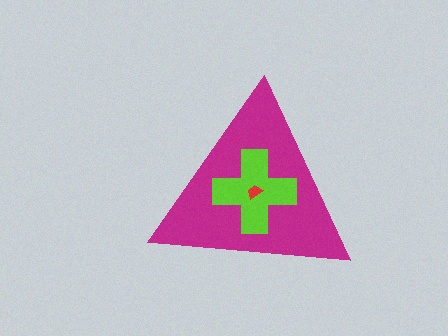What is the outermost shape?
The magenta triangle.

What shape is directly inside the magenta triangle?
The lime cross.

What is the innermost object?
The red trapezoid.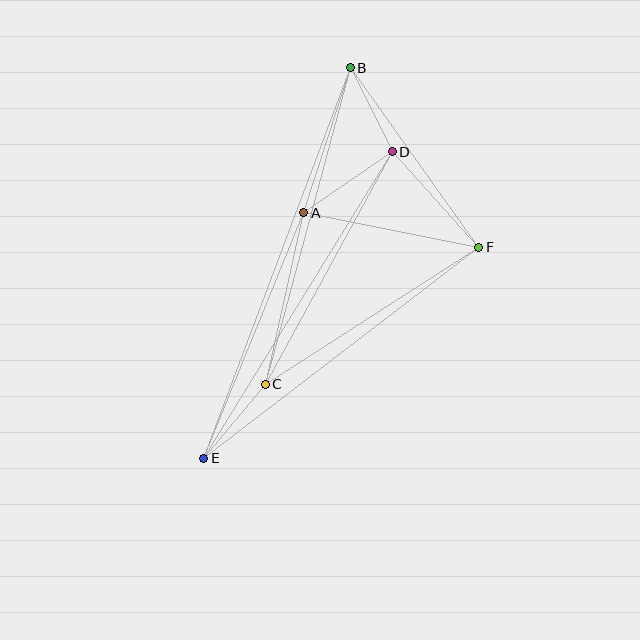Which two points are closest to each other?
Points B and D are closest to each other.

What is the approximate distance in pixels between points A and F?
The distance between A and F is approximately 178 pixels.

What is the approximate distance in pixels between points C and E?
The distance between C and E is approximately 96 pixels.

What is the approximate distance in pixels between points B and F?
The distance between B and F is approximately 221 pixels.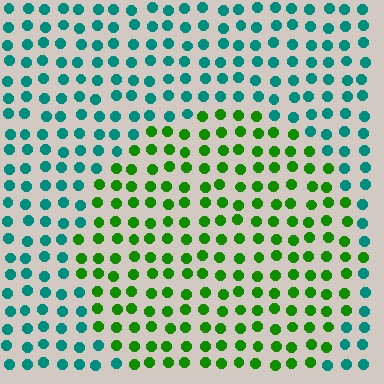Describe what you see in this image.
The image is filled with small teal elements in a uniform arrangement. A circle-shaped region is visible where the elements are tinted to a slightly different hue, forming a subtle color boundary.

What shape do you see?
I see a circle.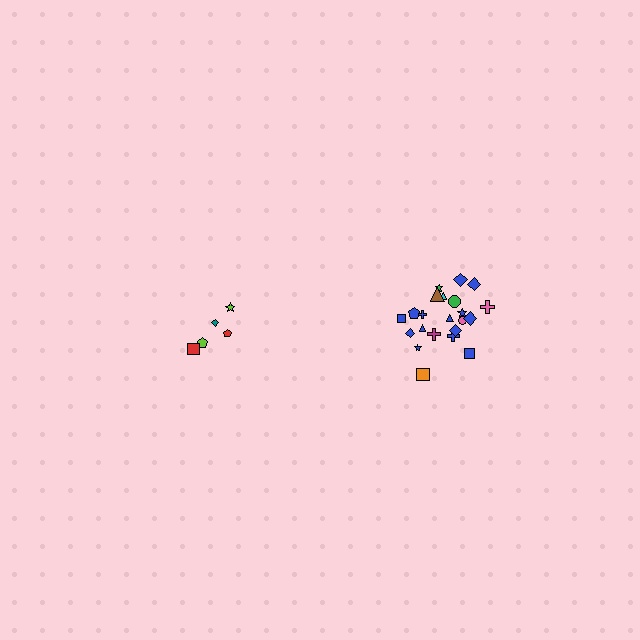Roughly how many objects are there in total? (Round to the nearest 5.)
Roughly 25 objects in total.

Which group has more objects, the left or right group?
The right group.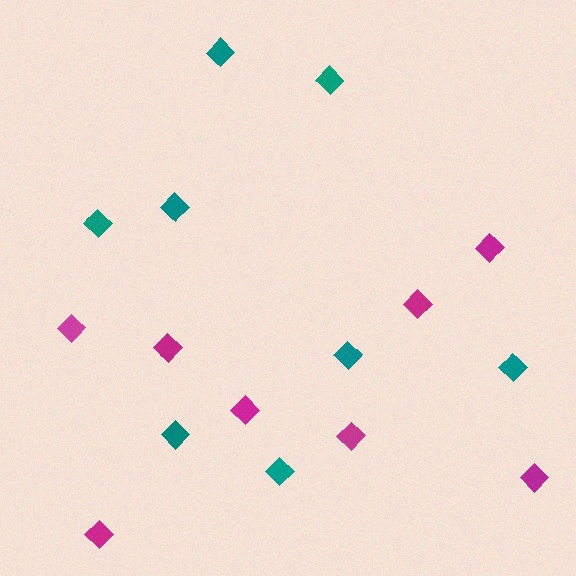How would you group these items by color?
There are 2 groups: one group of teal diamonds (8) and one group of magenta diamonds (8).